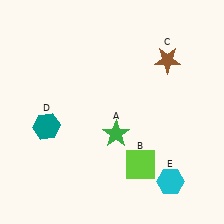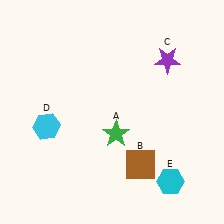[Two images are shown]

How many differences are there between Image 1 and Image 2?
There are 3 differences between the two images.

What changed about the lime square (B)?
In Image 1, B is lime. In Image 2, it changed to brown.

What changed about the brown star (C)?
In Image 1, C is brown. In Image 2, it changed to purple.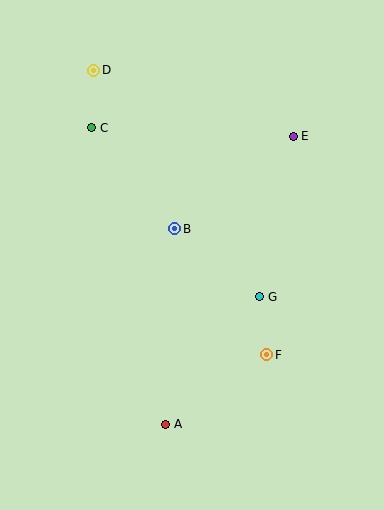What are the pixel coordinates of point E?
Point E is at (293, 136).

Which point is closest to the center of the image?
Point B at (175, 229) is closest to the center.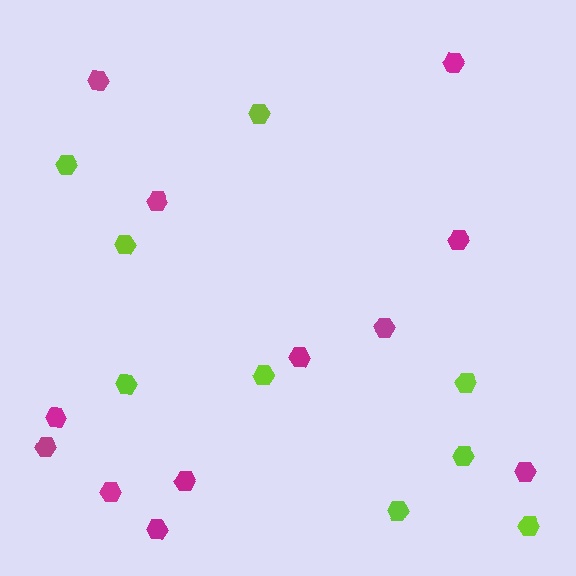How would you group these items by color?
There are 2 groups: one group of magenta hexagons (12) and one group of lime hexagons (9).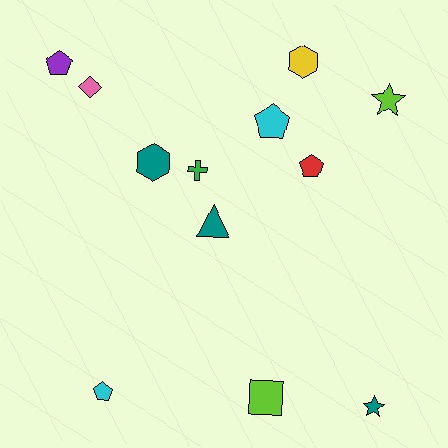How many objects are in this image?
There are 12 objects.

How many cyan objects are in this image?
There are 2 cyan objects.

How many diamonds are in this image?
There is 1 diamond.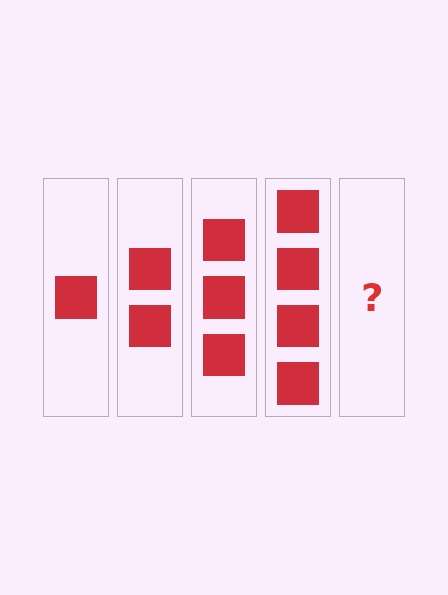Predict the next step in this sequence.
The next step is 5 squares.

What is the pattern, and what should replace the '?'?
The pattern is that each step adds one more square. The '?' should be 5 squares.